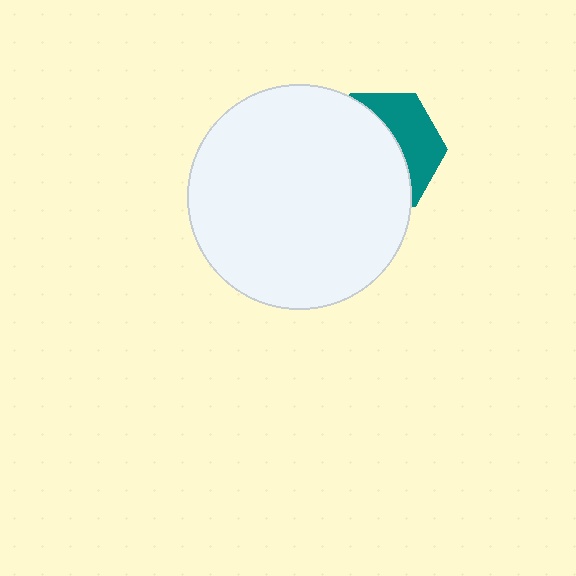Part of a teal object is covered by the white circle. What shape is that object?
It is a hexagon.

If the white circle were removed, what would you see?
You would see the complete teal hexagon.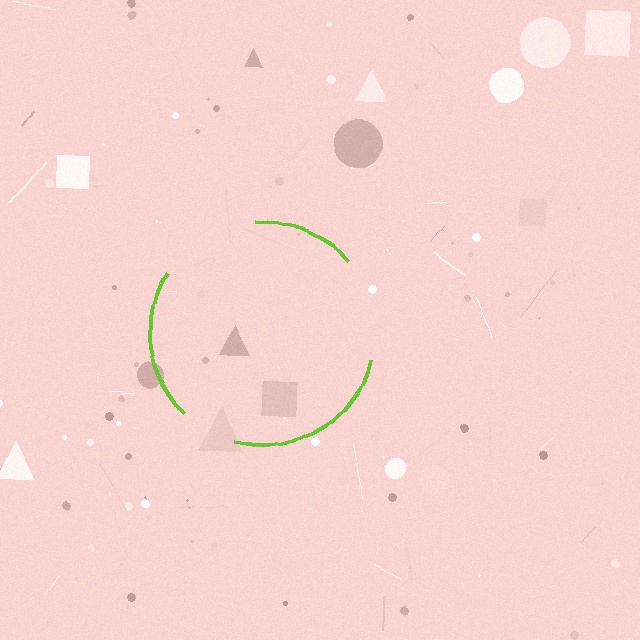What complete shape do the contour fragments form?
The contour fragments form a circle.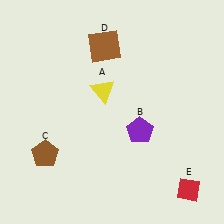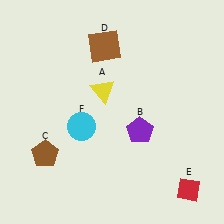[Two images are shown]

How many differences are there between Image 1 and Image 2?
There is 1 difference between the two images.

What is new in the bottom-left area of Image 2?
A cyan circle (F) was added in the bottom-left area of Image 2.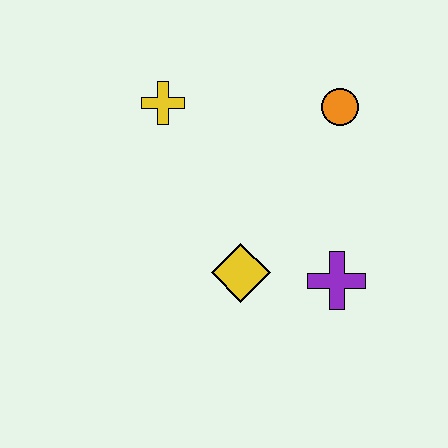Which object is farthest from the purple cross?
The yellow cross is farthest from the purple cross.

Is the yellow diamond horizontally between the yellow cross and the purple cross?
Yes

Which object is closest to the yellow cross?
The orange circle is closest to the yellow cross.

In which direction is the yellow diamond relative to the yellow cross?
The yellow diamond is below the yellow cross.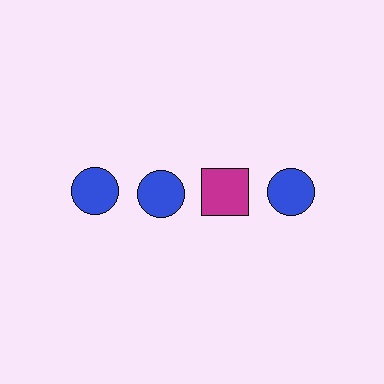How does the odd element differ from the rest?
It differs in both color (magenta instead of blue) and shape (square instead of circle).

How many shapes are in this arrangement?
There are 4 shapes arranged in a grid pattern.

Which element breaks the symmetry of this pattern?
The magenta square in the top row, center column breaks the symmetry. All other shapes are blue circles.